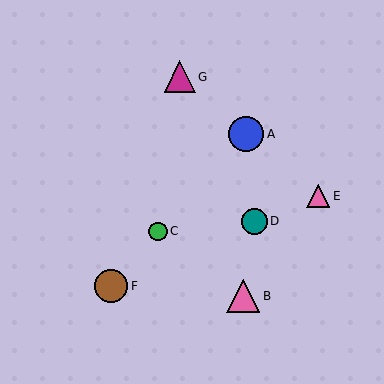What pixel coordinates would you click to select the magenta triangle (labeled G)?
Click at (180, 77) to select the magenta triangle G.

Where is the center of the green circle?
The center of the green circle is at (158, 231).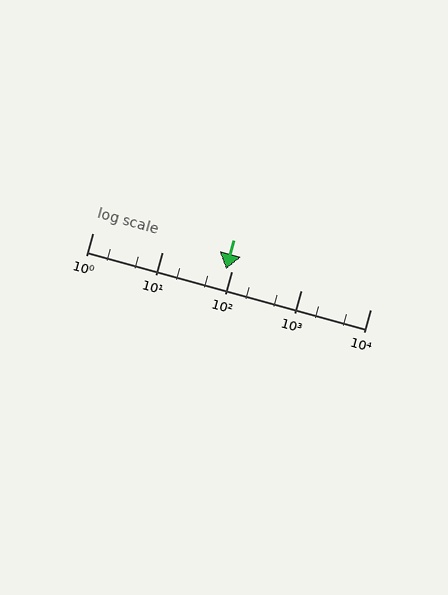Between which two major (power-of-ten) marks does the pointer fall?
The pointer is between 10 and 100.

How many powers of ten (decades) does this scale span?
The scale spans 4 decades, from 1 to 10000.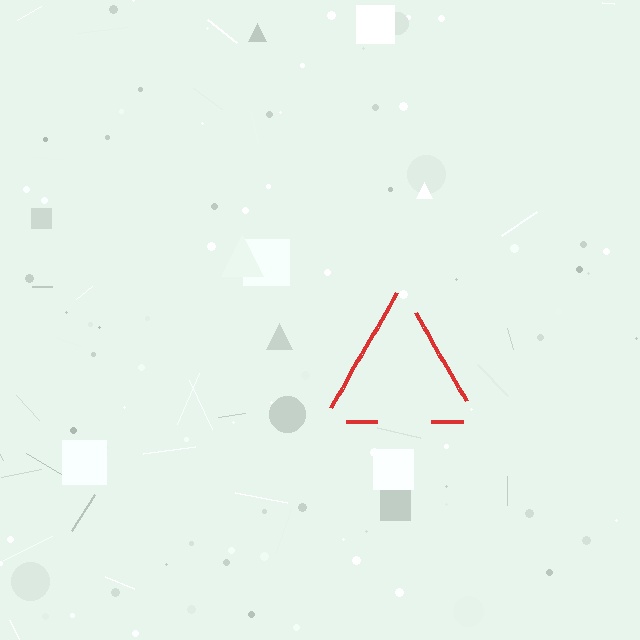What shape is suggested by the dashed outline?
The dashed outline suggests a triangle.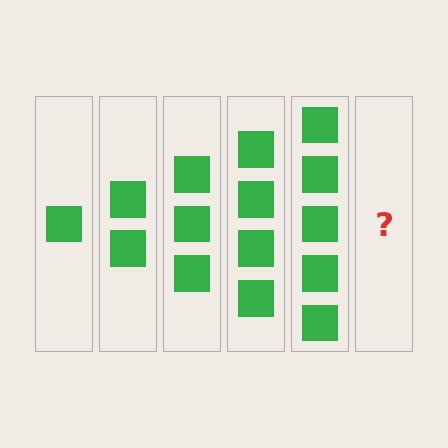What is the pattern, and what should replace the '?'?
The pattern is that each step adds one more square. The '?' should be 6 squares.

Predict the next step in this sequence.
The next step is 6 squares.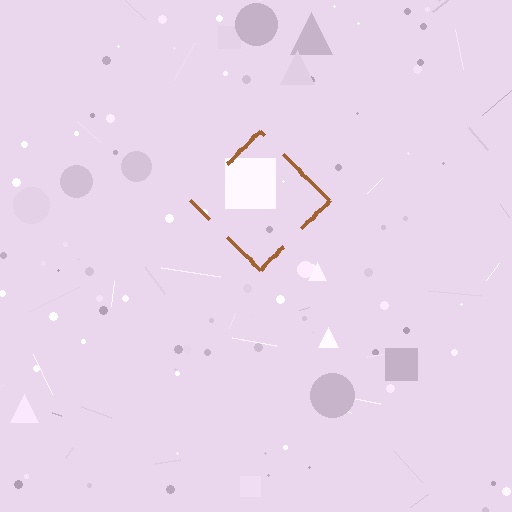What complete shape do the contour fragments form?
The contour fragments form a diamond.